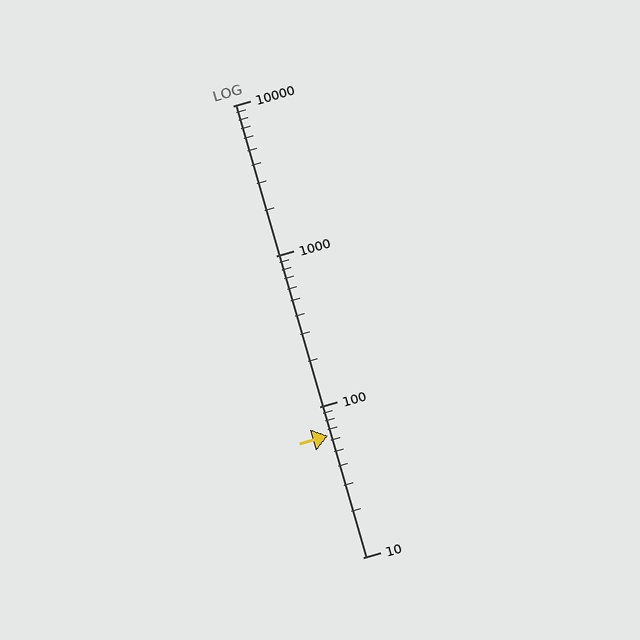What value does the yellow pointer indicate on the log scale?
The pointer indicates approximately 64.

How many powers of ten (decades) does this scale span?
The scale spans 3 decades, from 10 to 10000.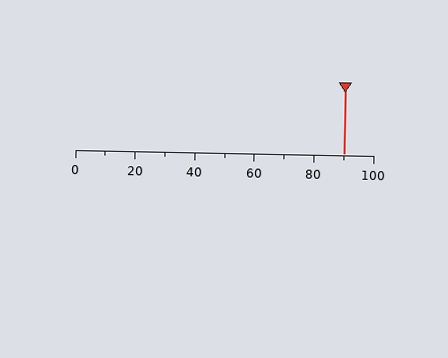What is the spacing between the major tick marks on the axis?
The major ticks are spaced 20 apart.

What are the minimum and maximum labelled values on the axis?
The axis runs from 0 to 100.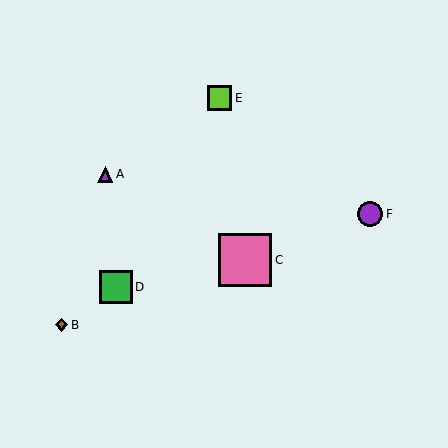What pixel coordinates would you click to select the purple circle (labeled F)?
Click at (370, 214) to select the purple circle F.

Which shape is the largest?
The pink square (labeled C) is the largest.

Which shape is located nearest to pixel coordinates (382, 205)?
The purple circle (labeled F) at (370, 214) is nearest to that location.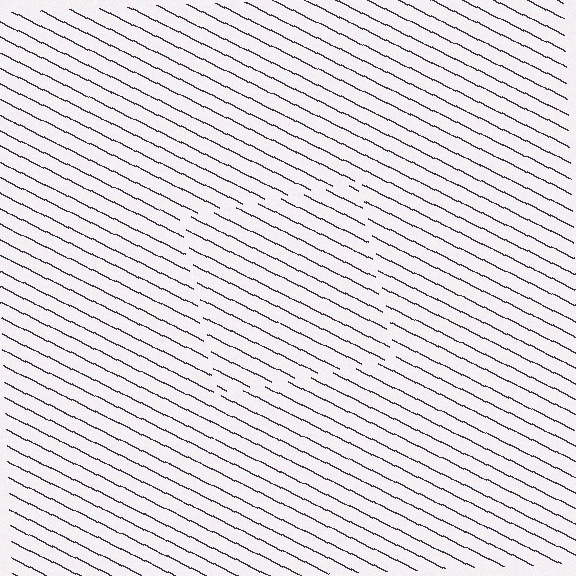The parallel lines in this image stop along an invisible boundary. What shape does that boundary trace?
An illusory square. The interior of the shape contains the same grating, shifted by half a period — the contour is defined by the phase discontinuity where line-ends from the inner and outer gratings abut.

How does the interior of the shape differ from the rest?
The interior of the shape contains the same grating, shifted by half a period — the contour is defined by the phase discontinuity where line-ends from the inner and outer gratings abut.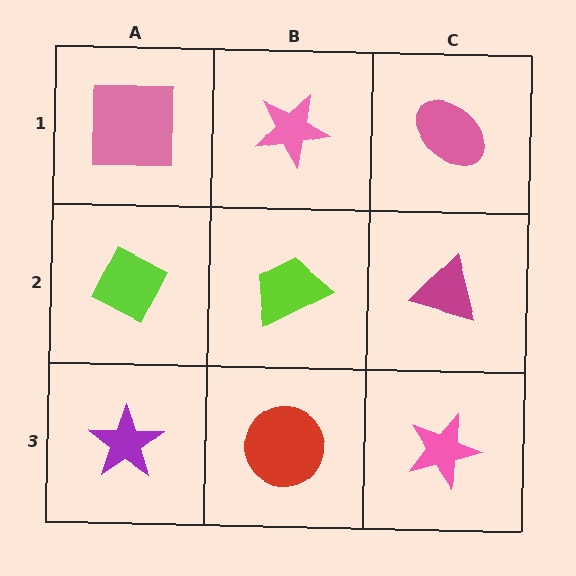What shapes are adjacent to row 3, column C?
A magenta triangle (row 2, column C), a red circle (row 3, column B).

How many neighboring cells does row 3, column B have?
3.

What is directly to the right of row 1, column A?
A pink star.